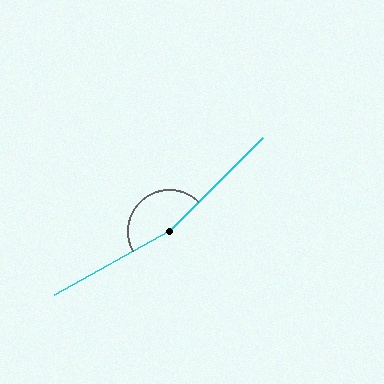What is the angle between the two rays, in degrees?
Approximately 164 degrees.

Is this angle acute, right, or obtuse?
It is obtuse.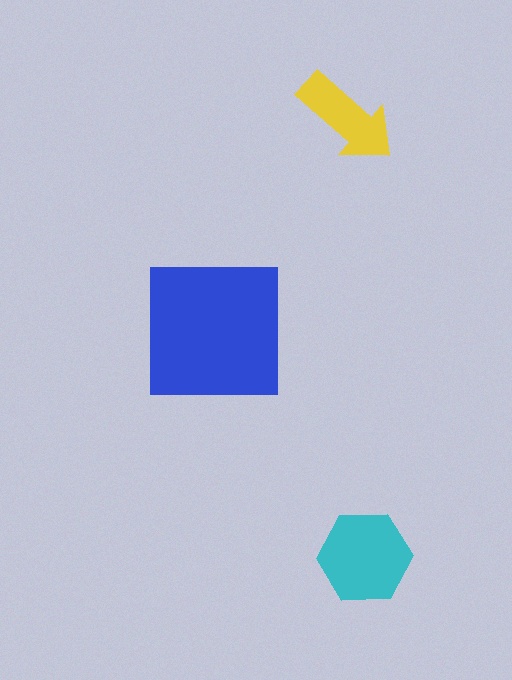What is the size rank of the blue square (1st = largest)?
1st.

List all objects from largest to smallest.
The blue square, the cyan hexagon, the yellow arrow.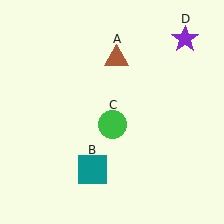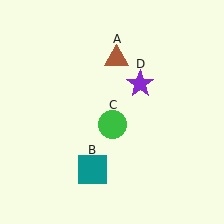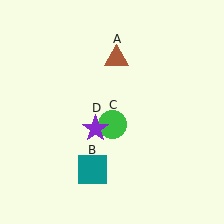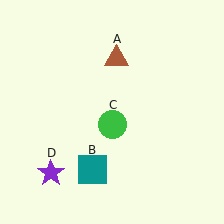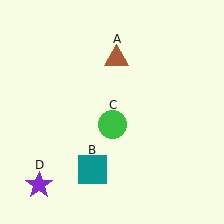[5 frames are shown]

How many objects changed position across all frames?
1 object changed position: purple star (object D).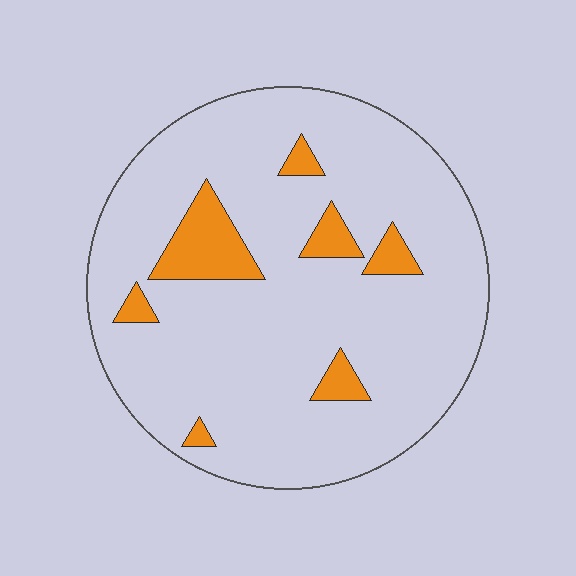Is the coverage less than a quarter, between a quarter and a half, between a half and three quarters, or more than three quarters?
Less than a quarter.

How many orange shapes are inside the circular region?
7.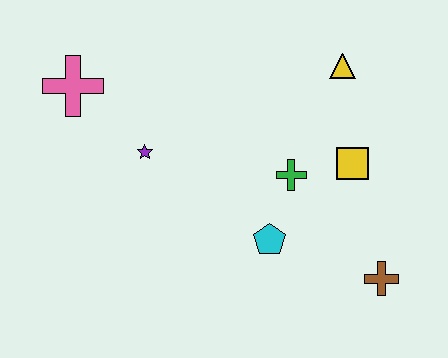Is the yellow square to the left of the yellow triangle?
No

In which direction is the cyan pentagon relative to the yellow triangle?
The cyan pentagon is below the yellow triangle.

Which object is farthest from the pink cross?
The brown cross is farthest from the pink cross.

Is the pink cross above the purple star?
Yes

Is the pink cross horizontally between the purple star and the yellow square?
No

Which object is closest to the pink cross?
The purple star is closest to the pink cross.